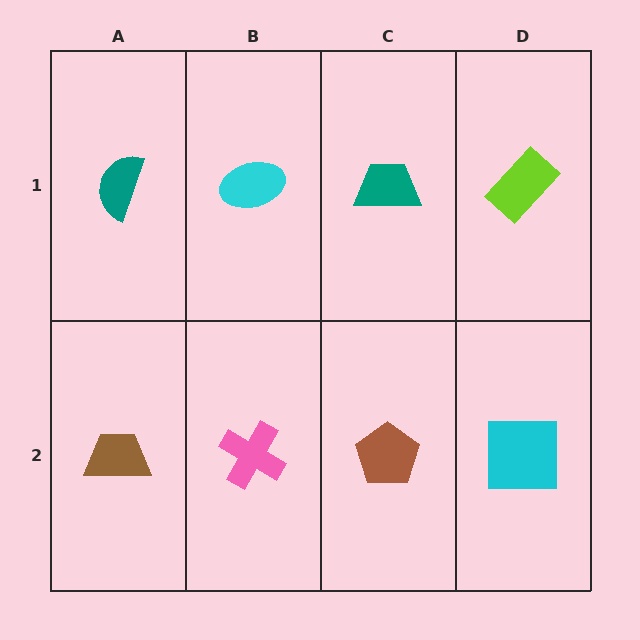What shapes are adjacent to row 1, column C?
A brown pentagon (row 2, column C), a cyan ellipse (row 1, column B), a lime rectangle (row 1, column D).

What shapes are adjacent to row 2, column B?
A cyan ellipse (row 1, column B), a brown trapezoid (row 2, column A), a brown pentagon (row 2, column C).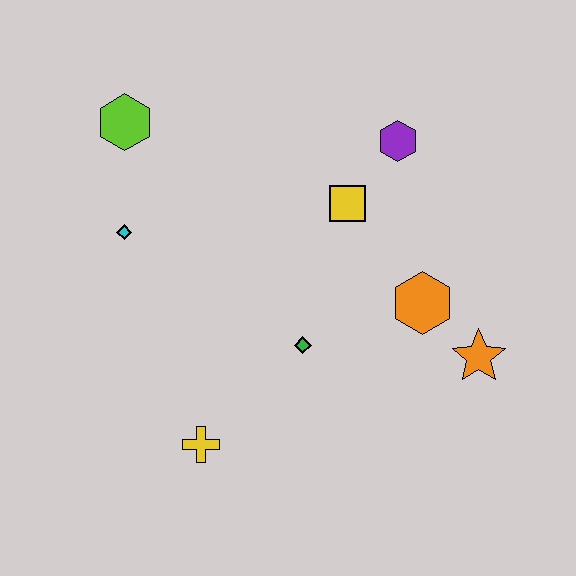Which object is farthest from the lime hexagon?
The orange star is farthest from the lime hexagon.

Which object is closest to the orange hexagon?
The orange star is closest to the orange hexagon.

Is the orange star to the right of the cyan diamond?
Yes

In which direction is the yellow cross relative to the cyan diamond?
The yellow cross is below the cyan diamond.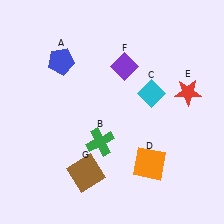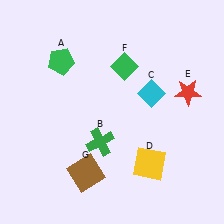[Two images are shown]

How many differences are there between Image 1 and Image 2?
There are 3 differences between the two images.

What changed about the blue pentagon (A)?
In Image 1, A is blue. In Image 2, it changed to green.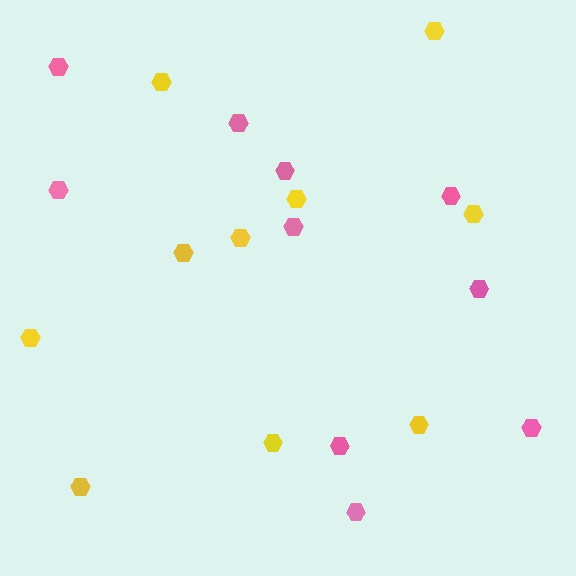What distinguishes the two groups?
There are 2 groups: one group of yellow hexagons (10) and one group of pink hexagons (10).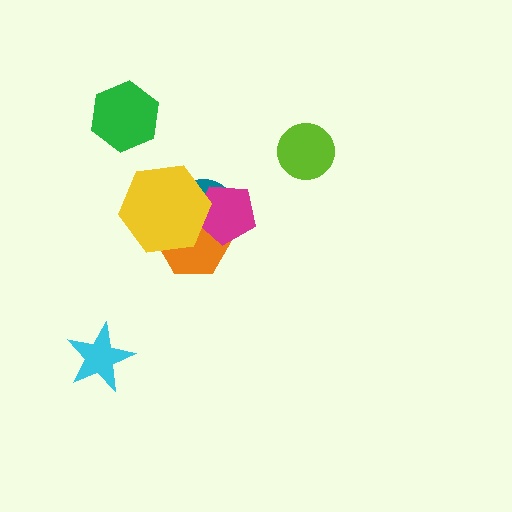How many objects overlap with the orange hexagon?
3 objects overlap with the orange hexagon.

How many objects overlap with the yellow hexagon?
3 objects overlap with the yellow hexagon.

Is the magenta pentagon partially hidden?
Yes, it is partially covered by another shape.